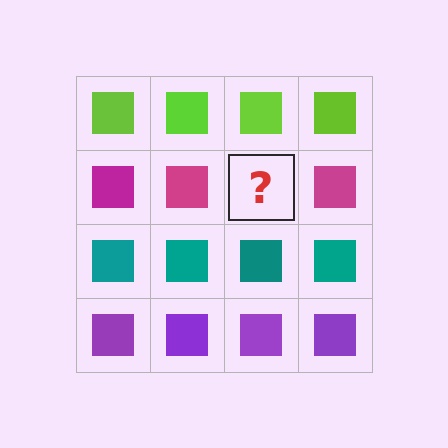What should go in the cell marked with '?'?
The missing cell should contain a magenta square.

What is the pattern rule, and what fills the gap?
The rule is that each row has a consistent color. The gap should be filled with a magenta square.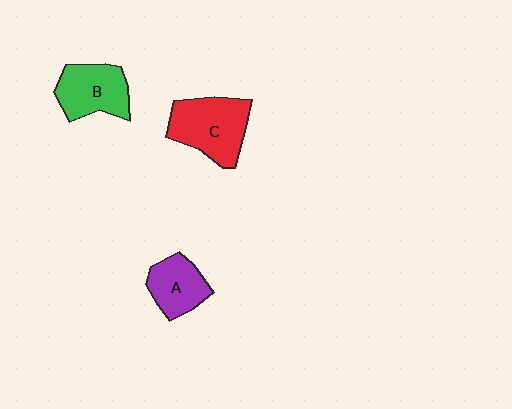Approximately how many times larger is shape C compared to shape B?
Approximately 1.2 times.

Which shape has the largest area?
Shape C (red).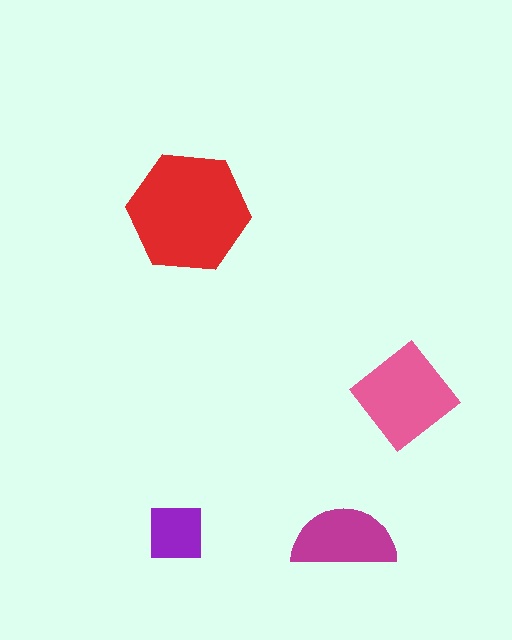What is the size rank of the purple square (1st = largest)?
4th.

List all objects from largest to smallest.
The red hexagon, the pink diamond, the magenta semicircle, the purple square.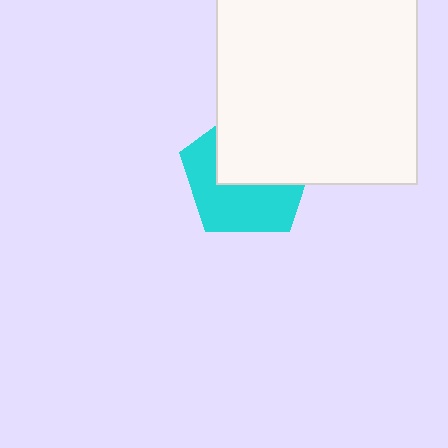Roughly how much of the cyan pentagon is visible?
About half of it is visible (roughly 50%).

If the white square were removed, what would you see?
You would see the complete cyan pentagon.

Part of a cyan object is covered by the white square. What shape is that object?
It is a pentagon.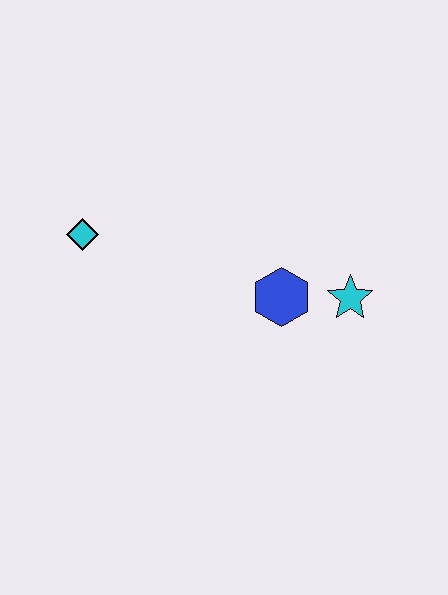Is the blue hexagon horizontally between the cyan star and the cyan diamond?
Yes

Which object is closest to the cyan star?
The blue hexagon is closest to the cyan star.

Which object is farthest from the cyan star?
The cyan diamond is farthest from the cyan star.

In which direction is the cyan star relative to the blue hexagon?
The cyan star is to the right of the blue hexagon.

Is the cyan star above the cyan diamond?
No